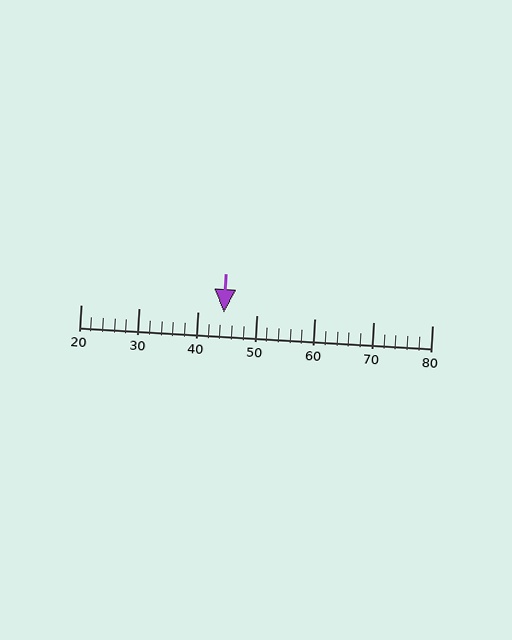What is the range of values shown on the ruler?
The ruler shows values from 20 to 80.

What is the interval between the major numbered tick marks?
The major tick marks are spaced 10 units apart.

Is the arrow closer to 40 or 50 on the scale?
The arrow is closer to 40.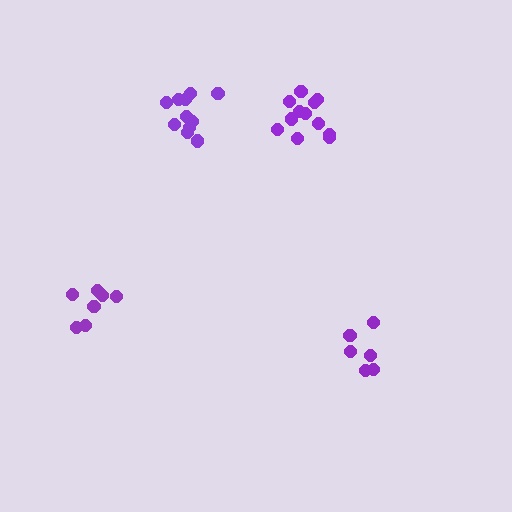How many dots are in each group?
Group 1: 6 dots, Group 2: 7 dots, Group 3: 12 dots, Group 4: 11 dots (36 total).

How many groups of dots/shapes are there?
There are 4 groups.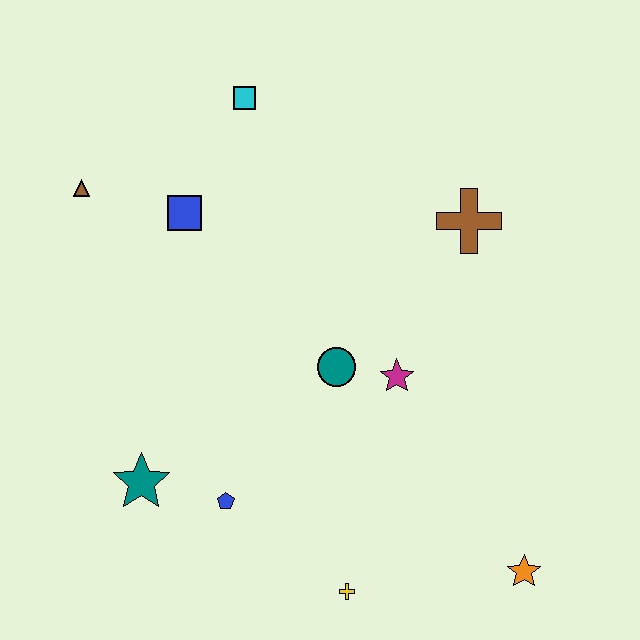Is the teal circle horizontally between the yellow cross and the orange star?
No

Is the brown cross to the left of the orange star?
Yes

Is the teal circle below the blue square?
Yes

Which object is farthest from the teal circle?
The brown triangle is farthest from the teal circle.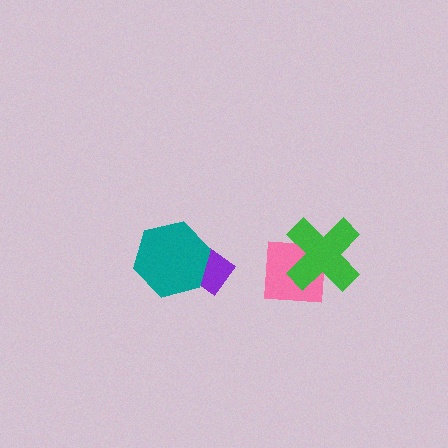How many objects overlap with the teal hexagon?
1 object overlaps with the teal hexagon.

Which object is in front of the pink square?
The green cross is in front of the pink square.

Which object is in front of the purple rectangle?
The teal hexagon is in front of the purple rectangle.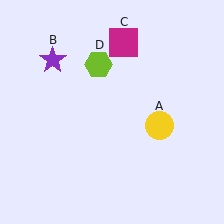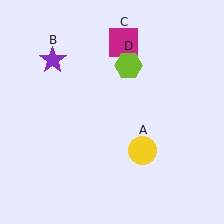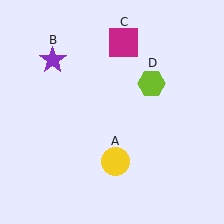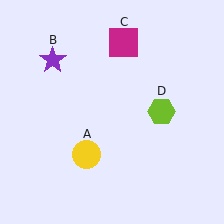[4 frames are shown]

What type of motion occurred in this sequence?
The yellow circle (object A), lime hexagon (object D) rotated clockwise around the center of the scene.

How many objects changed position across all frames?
2 objects changed position: yellow circle (object A), lime hexagon (object D).